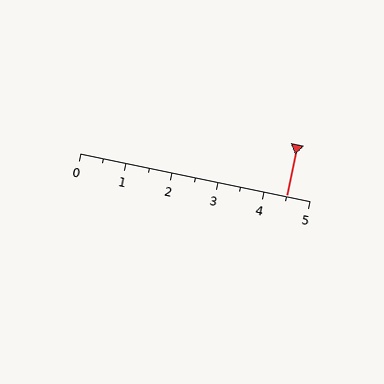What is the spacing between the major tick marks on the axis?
The major ticks are spaced 1 apart.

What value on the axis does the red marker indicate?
The marker indicates approximately 4.5.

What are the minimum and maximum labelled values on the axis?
The axis runs from 0 to 5.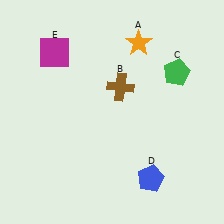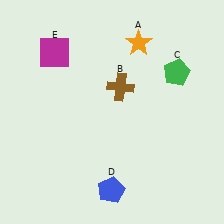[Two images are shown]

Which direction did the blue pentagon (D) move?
The blue pentagon (D) moved left.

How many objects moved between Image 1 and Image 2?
1 object moved between the two images.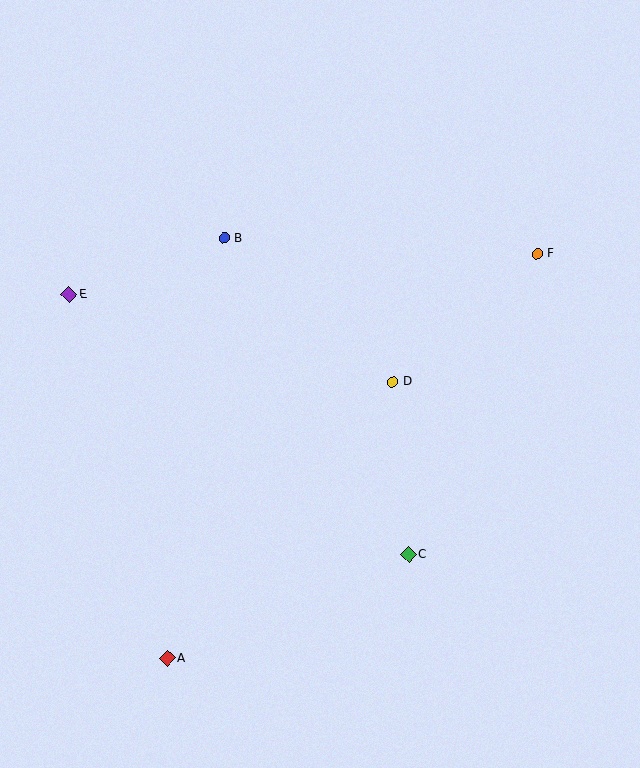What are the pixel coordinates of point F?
Point F is at (537, 254).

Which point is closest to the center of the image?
Point D at (393, 382) is closest to the center.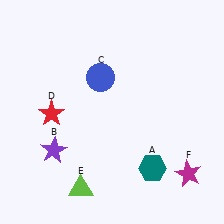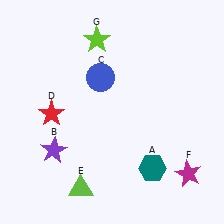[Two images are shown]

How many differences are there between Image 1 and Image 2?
There is 1 difference between the two images.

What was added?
A lime star (G) was added in Image 2.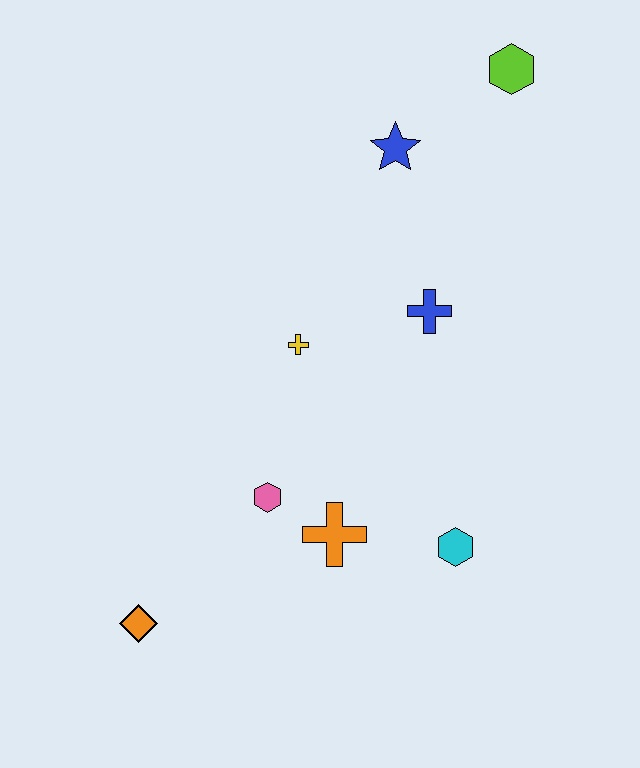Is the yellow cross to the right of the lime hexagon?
No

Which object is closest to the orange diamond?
The pink hexagon is closest to the orange diamond.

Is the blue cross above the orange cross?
Yes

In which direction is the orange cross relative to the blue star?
The orange cross is below the blue star.